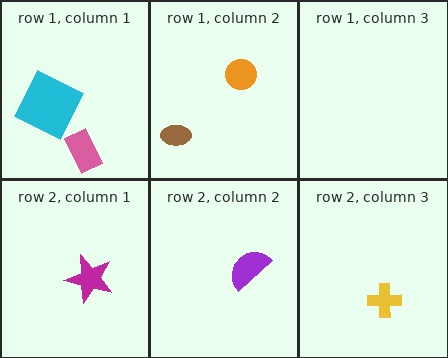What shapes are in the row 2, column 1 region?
The magenta star.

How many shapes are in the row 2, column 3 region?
1.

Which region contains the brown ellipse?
The row 1, column 2 region.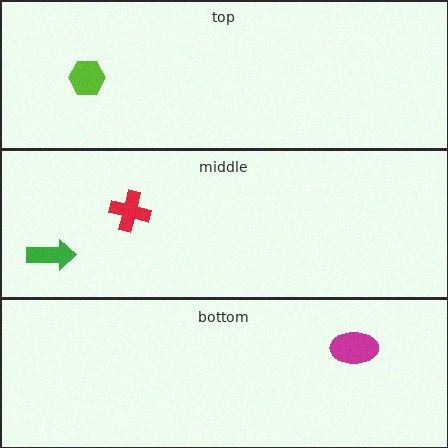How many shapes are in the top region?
1.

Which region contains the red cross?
The middle region.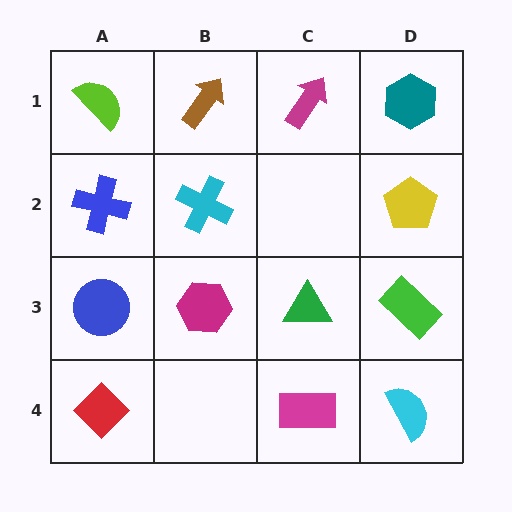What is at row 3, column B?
A magenta hexagon.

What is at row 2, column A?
A blue cross.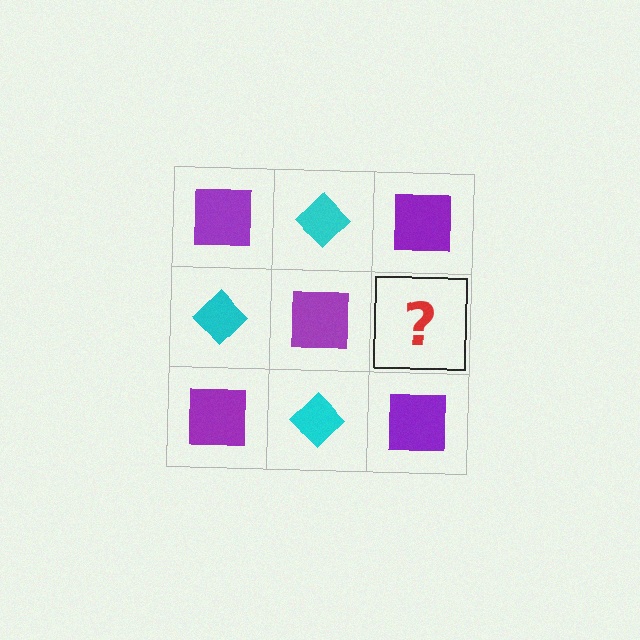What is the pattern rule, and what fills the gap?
The rule is that it alternates purple square and cyan diamond in a checkerboard pattern. The gap should be filled with a cyan diamond.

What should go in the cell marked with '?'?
The missing cell should contain a cyan diamond.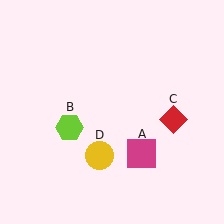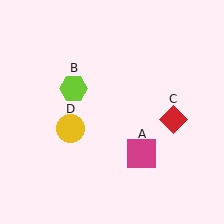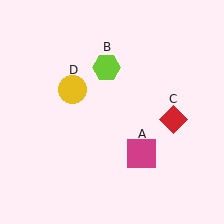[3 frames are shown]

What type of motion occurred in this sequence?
The lime hexagon (object B), yellow circle (object D) rotated clockwise around the center of the scene.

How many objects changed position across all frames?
2 objects changed position: lime hexagon (object B), yellow circle (object D).